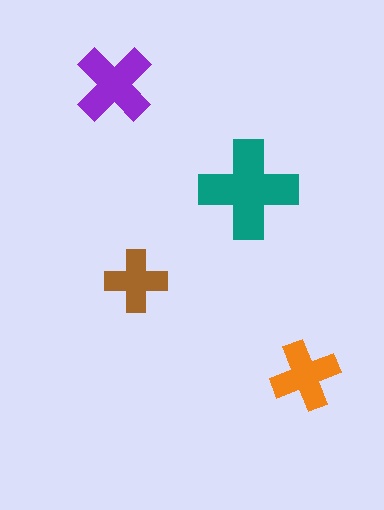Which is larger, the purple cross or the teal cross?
The teal one.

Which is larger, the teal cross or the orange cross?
The teal one.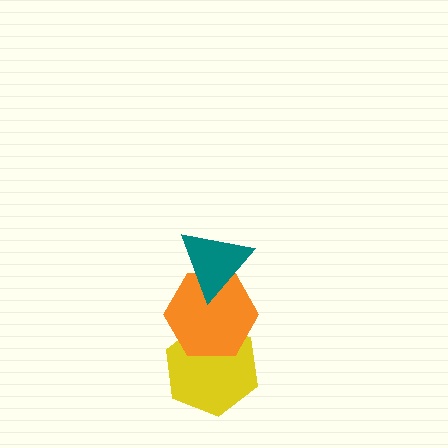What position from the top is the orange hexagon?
The orange hexagon is 2nd from the top.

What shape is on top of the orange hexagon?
The teal triangle is on top of the orange hexagon.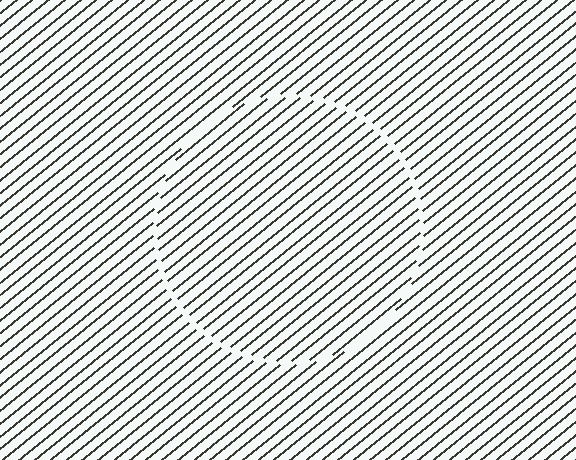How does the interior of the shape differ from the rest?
The interior of the shape contains the same grating, shifted by half a period — the contour is defined by the phase discontinuity where line-ends from the inner and outer gratings abut.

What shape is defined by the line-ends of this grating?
An illusory circle. The interior of the shape contains the same grating, shifted by half a period — the contour is defined by the phase discontinuity where line-ends from the inner and outer gratings abut.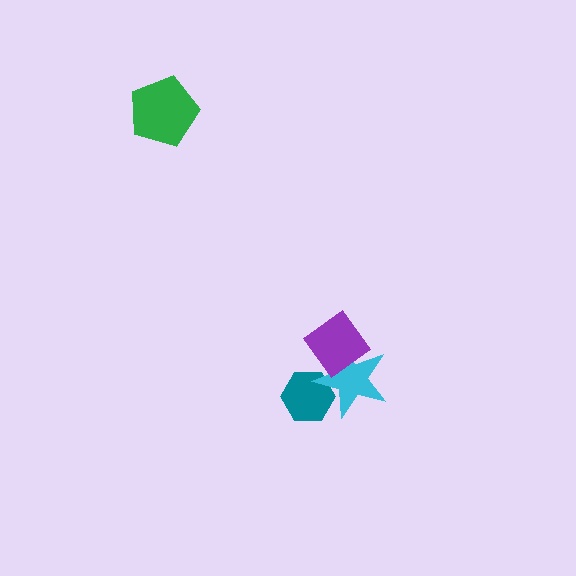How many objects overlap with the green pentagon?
0 objects overlap with the green pentagon.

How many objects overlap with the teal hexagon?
1 object overlaps with the teal hexagon.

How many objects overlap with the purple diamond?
1 object overlaps with the purple diamond.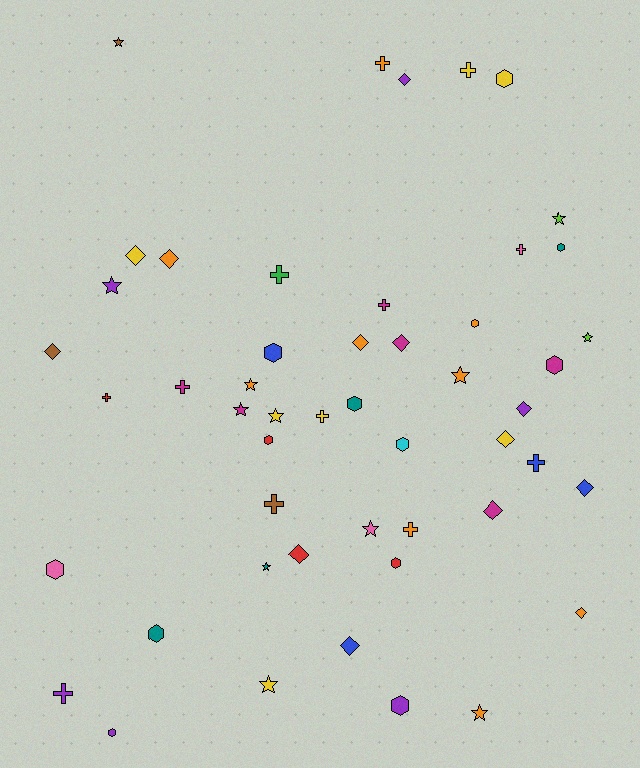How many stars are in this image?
There are 12 stars.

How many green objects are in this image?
There is 1 green object.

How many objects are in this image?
There are 50 objects.